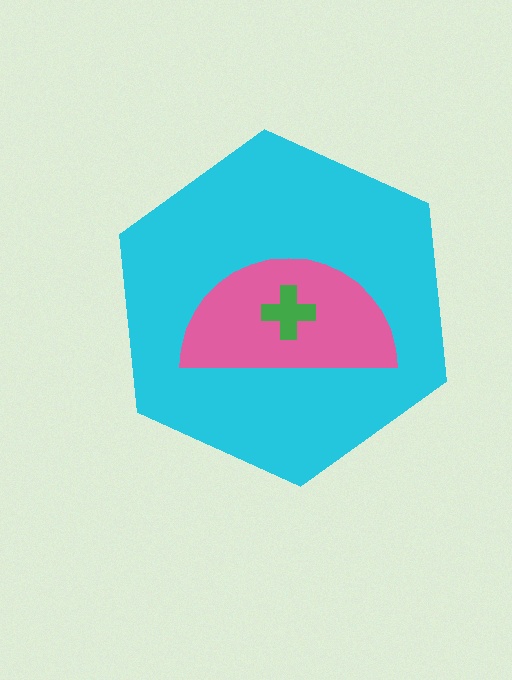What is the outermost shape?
The cyan hexagon.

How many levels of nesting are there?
3.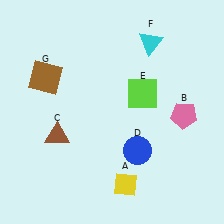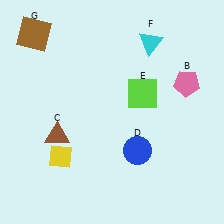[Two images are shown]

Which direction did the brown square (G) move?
The brown square (G) moved up.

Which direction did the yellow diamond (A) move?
The yellow diamond (A) moved left.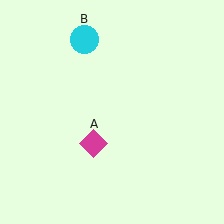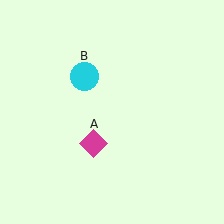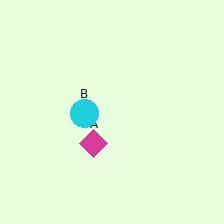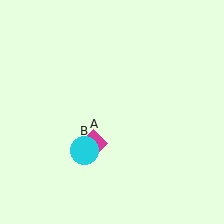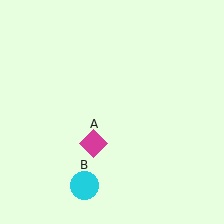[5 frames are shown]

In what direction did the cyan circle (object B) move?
The cyan circle (object B) moved down.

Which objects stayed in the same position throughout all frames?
Magenta diamond (object A) remained stationary.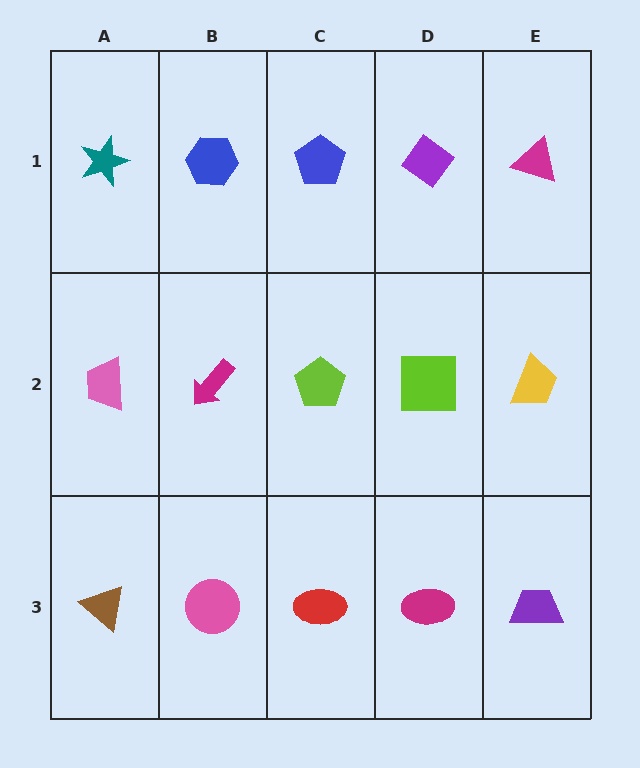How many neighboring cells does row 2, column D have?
4.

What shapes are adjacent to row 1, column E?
A yellow trapezoid (row 2, column E), a purple diamond (row 1, column D).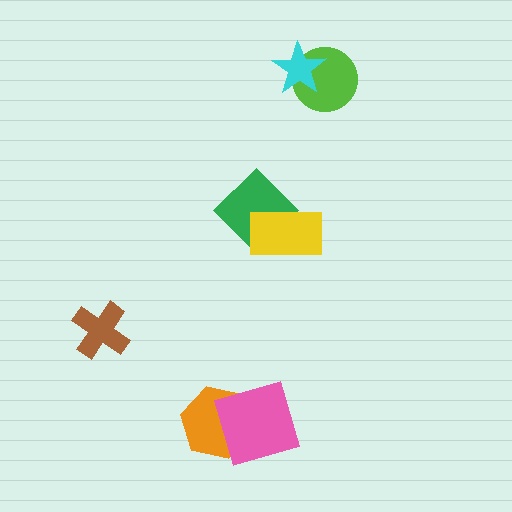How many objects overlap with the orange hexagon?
1 object overlaps with the orange hexagon.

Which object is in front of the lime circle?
The cyan star is in front of the lime circle.